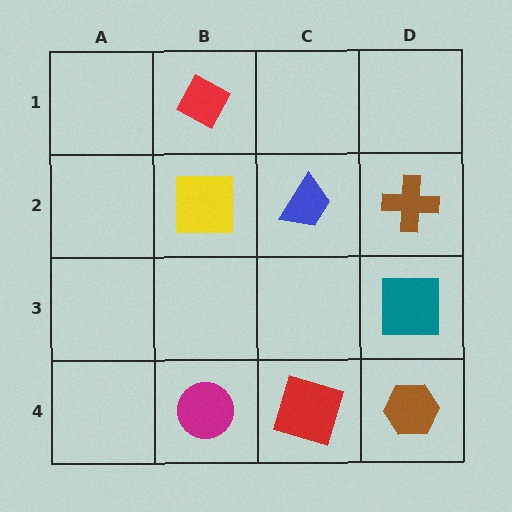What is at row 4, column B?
A magenta circle.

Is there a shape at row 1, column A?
No, that cell is empty.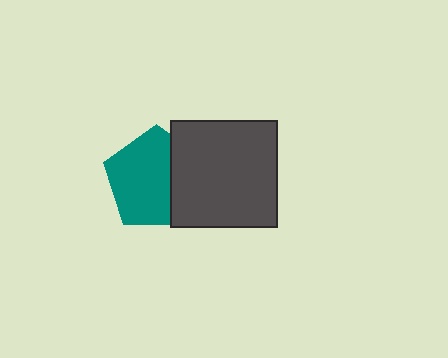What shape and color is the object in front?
The object in front is a dark gray square.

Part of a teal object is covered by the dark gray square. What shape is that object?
It is a pentagon.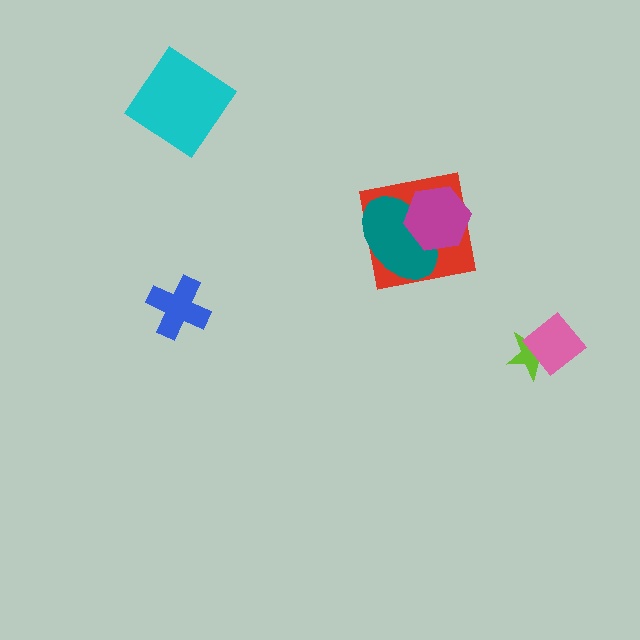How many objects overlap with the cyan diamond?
0 objects overlap with the cyan diamond.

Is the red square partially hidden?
Yes, it is partially covered by another shape.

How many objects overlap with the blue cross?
0 objects overlap with the blue cross.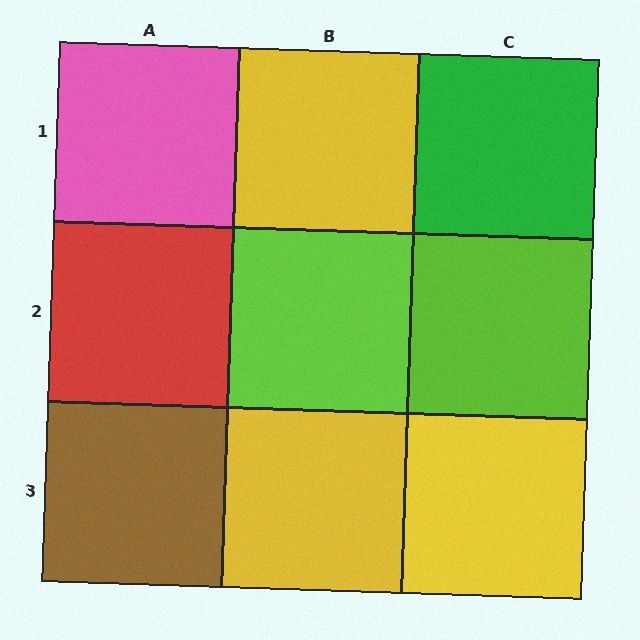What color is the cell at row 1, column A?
Pink.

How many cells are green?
1 cell is green.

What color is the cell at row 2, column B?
Lime.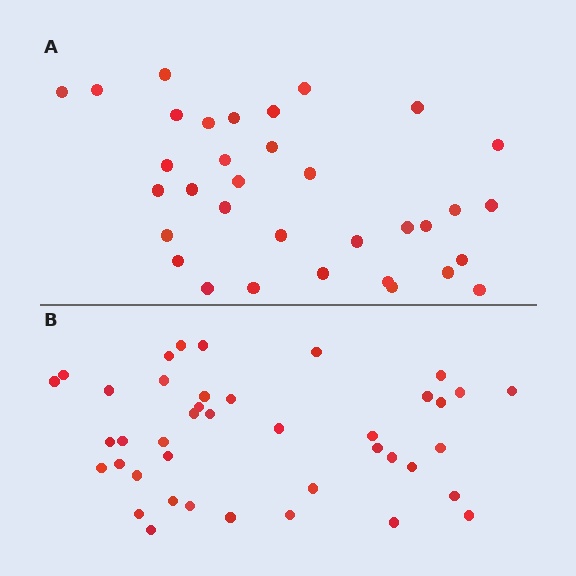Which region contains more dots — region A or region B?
Region B (the bottom region) has more dots.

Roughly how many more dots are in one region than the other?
Region B has roughly 8 or so more dots than region A.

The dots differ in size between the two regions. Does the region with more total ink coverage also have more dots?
No. Region A has more total ink coverage because its dots are larger, but region B actually contains more individual dots. Total area can be misleading — the number of items is what matters here.